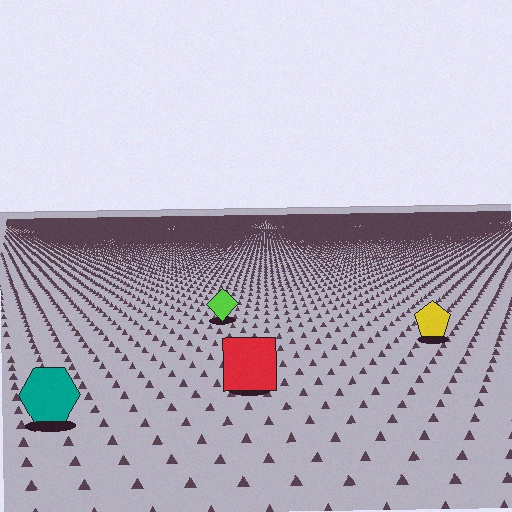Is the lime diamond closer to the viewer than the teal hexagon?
No. The teal hexagon is closer — you can tell from the texture gradient: the ground texture is coarser near it.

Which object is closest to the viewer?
The teal hexagon is closest. The texture marks near it are larger and more spread out.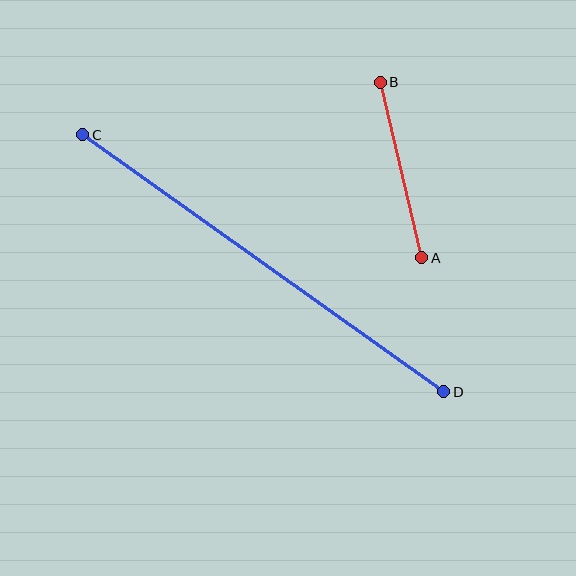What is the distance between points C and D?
The distance is approximately 443 pixels.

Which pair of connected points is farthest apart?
Points C and D are farthest apart.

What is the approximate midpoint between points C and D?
The midpoint is at approximately (263, 263) pixels.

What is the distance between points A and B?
The distance is approximately 180 pixels.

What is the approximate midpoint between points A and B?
The midpoint is at approximately (401, 170) pixels.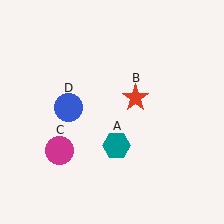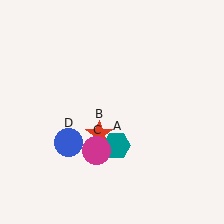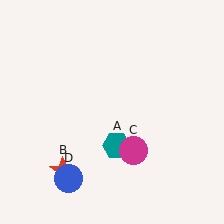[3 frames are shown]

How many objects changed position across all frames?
3 objects changed position: red star (object B), magenta circle (object C), blue circle (object D).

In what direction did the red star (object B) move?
The red star (object B) moved down and to the left.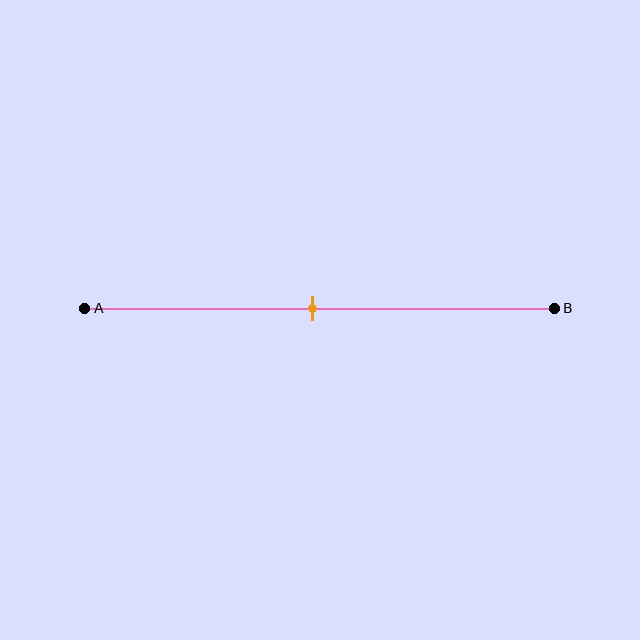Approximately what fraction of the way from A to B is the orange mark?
The orange mark is approximately 50% of the way from A to B.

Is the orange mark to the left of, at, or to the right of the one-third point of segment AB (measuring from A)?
The orange mark is to the right of the one-third point of segment AB.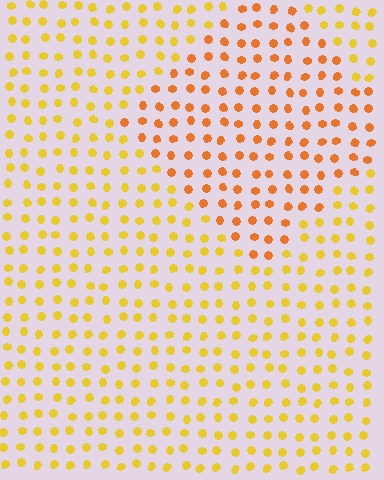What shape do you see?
I see a diamond.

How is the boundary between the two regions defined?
The boundary is defined purely by a slight shift in hue (about 28 degrees). Spacing, size, and orientation are identical on both sides.